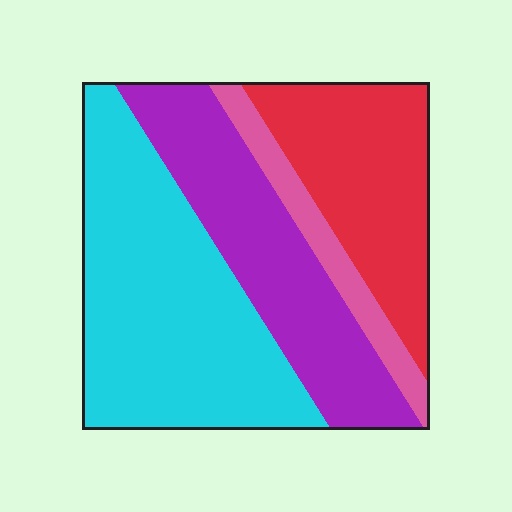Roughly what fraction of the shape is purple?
Purple covers 27% of the shape.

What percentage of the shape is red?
Red covers 24% of the shape.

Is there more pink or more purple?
Purple.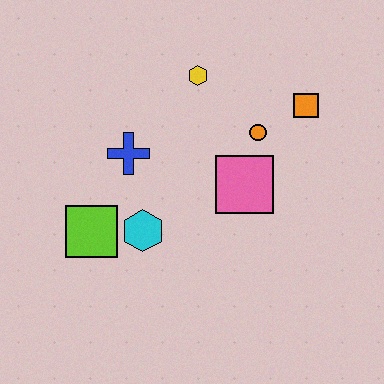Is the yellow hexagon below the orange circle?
No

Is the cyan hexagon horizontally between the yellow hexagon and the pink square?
No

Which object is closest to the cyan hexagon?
The lime square is closest to the cyan hexagon.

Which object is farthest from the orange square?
The lime square is farthest from the orange square.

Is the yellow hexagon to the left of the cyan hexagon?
No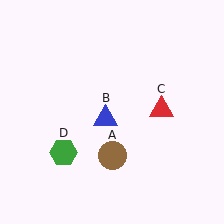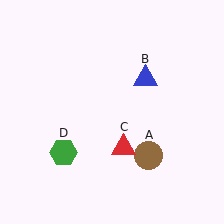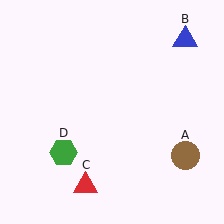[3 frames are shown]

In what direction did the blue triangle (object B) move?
The blue triangle (object B) moved up and to the right.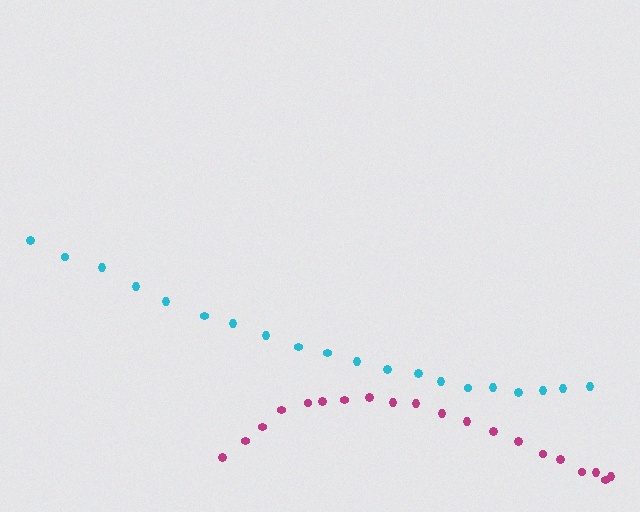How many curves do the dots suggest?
There are 2 distinct paths.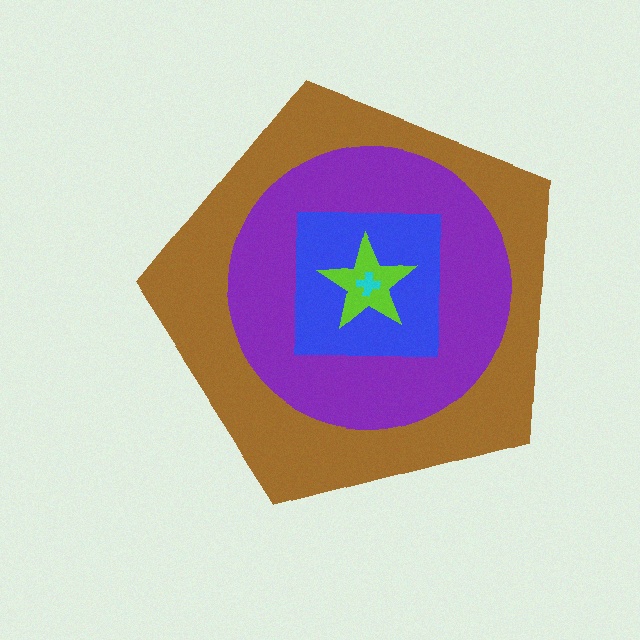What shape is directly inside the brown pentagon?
The purple circle.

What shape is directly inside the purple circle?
The blue square.